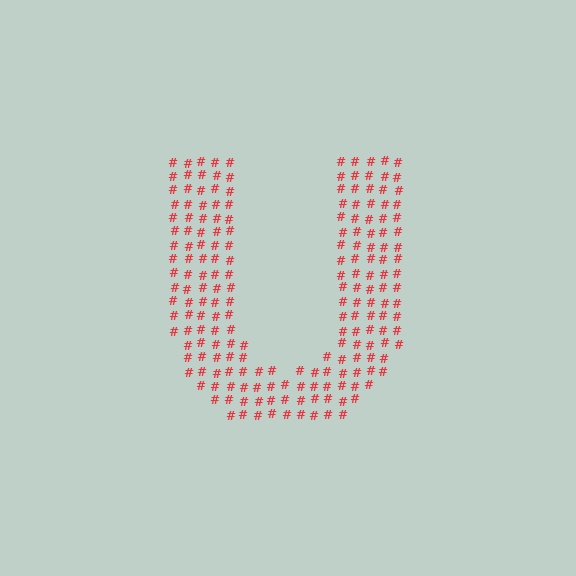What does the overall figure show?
The overall figure shows the letter U.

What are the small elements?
The small elements are hash symbols.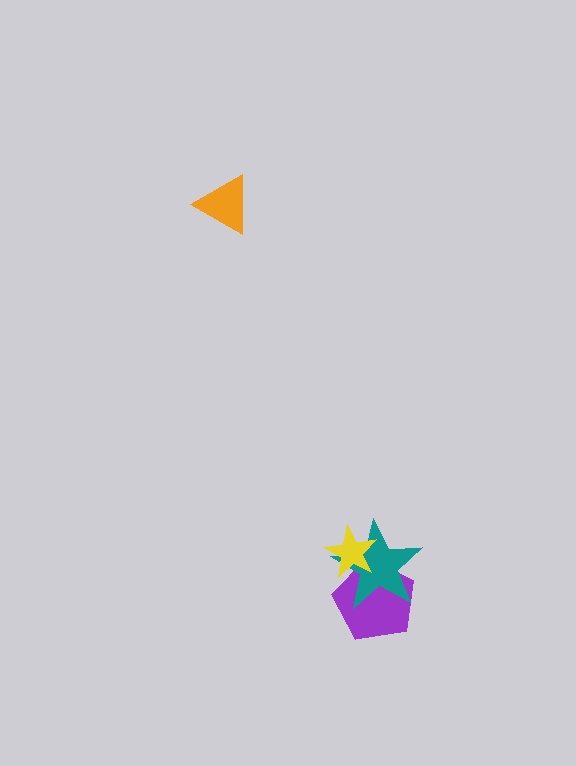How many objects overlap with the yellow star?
2 objects overlap with the yellow star.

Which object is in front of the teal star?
The yellow star is in front of the teal star.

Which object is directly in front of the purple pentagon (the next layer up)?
The teal star is directly in front of the purple pentagon.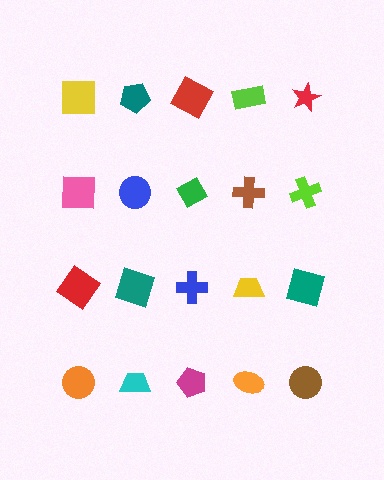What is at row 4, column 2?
A cyan trapezoid.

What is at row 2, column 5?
A lime cross.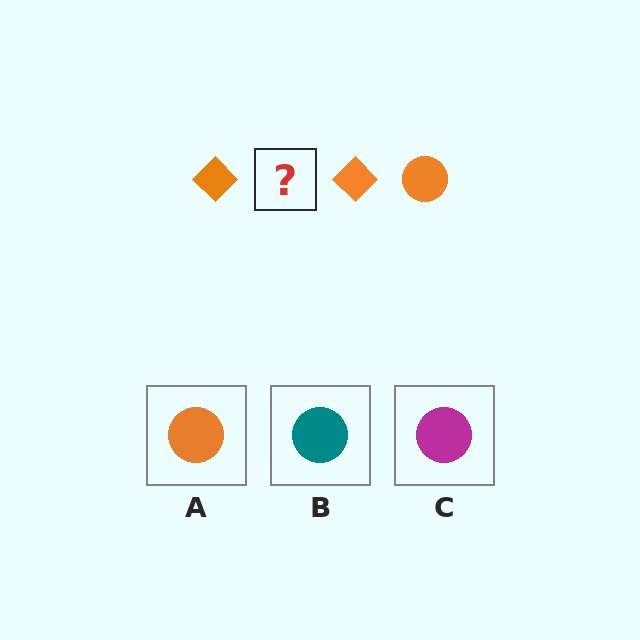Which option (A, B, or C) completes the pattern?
A.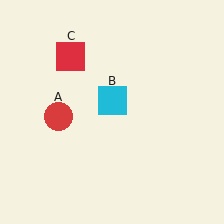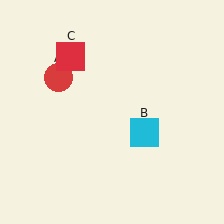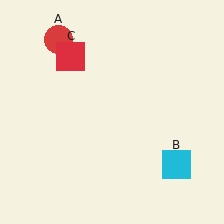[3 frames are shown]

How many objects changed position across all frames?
2 objects changed position: red circle (object A), cyan square (object B).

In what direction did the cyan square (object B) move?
The cyan square (object B) moved down and to the right.